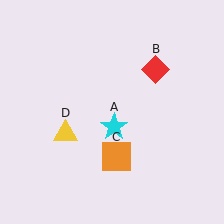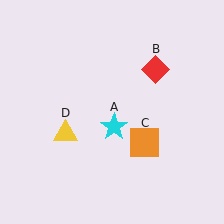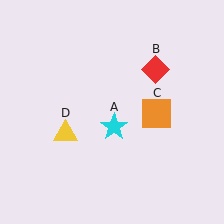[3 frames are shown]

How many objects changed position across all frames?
1 object changed position: orange square (object C).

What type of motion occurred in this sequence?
The orange square (object C) rotated counterclockwise around the center of the scene.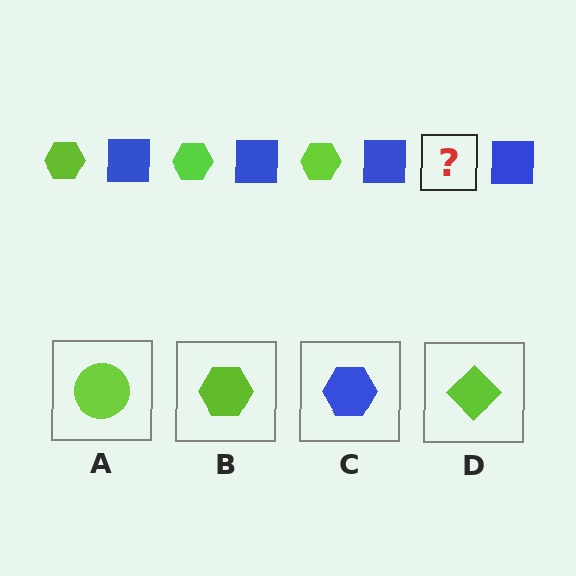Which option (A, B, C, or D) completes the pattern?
B.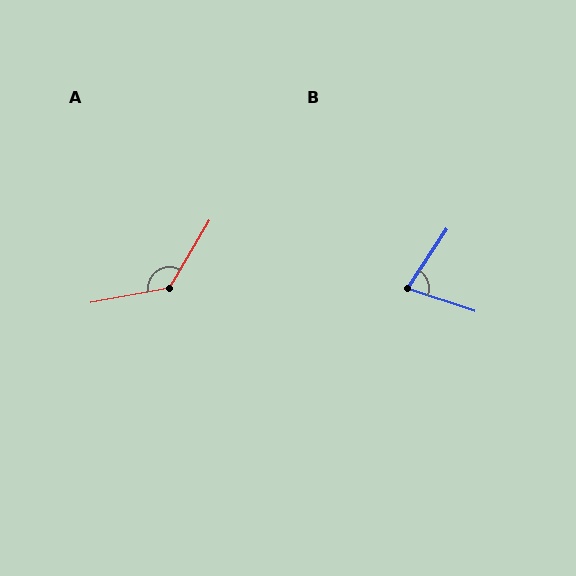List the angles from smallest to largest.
B (75°), A (131°).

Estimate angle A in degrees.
Approximately 131 degrees.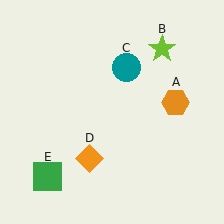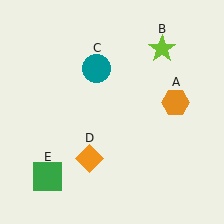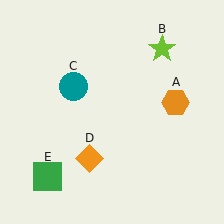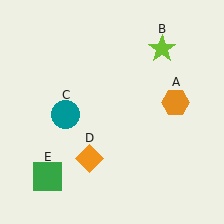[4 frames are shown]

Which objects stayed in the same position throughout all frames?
Orange hexagon (object A) and lime star (object B) and orange diamond (object D) and green square (object E) remained stationary.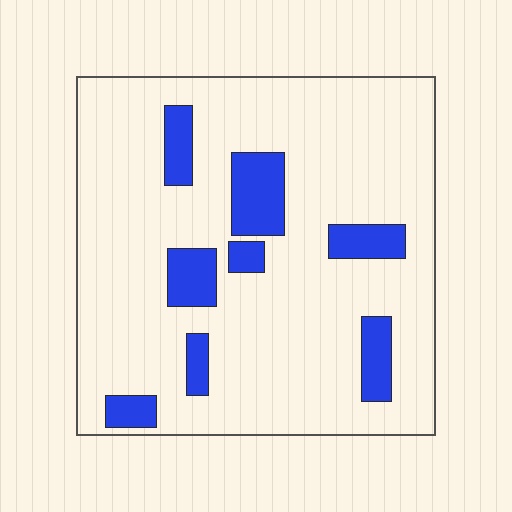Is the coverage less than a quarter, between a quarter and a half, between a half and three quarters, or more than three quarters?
Less than a quarter.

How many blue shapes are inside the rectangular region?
8.